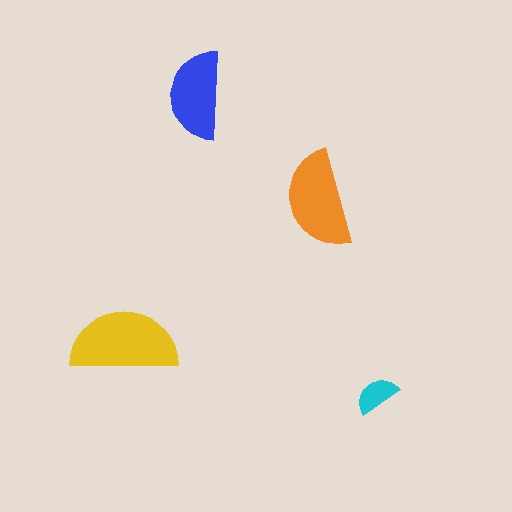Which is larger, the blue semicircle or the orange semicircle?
The orange one.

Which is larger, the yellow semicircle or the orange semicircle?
The yellow one.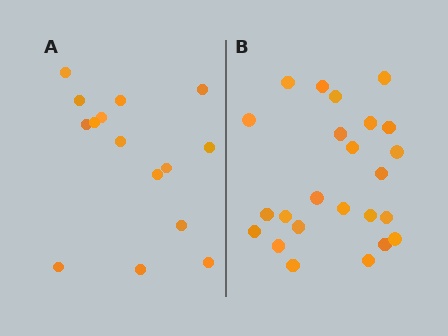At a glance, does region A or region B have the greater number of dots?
Region B (the right region) has more dots.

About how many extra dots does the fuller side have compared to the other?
Region B has roughly 8 or so more dots than region A.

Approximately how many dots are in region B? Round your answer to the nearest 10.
About 20 dots. (The exact count is 24, which rounds to 20.)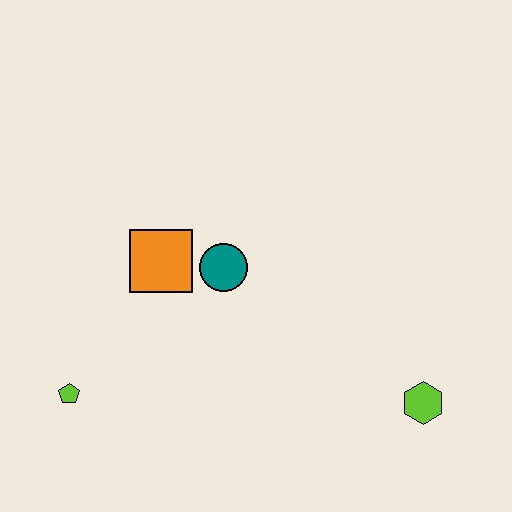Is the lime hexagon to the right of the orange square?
Yes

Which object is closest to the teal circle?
The orange square is closest to the teal circle.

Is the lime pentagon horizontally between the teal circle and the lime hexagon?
No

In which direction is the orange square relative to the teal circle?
The orange square is to the left of the teal circle.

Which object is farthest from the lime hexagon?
The lime pentagon is farthest from the lime hexagon.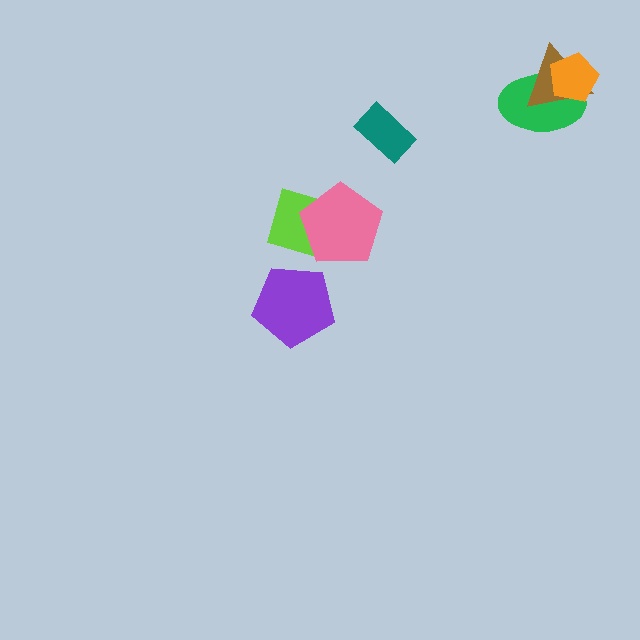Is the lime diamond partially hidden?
Yes, it is partially covered by another shape.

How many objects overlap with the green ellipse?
2 objects overlap with the green ellipse.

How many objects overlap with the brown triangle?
2 objects overlap with the brown triangle.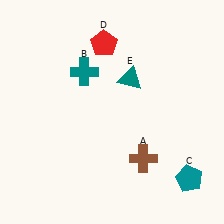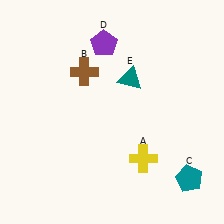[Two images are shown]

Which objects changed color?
A changed from brown to yellow. B changed from teal to brown. D changed from red to purple.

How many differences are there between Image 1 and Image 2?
There are 3 differences between the two images.